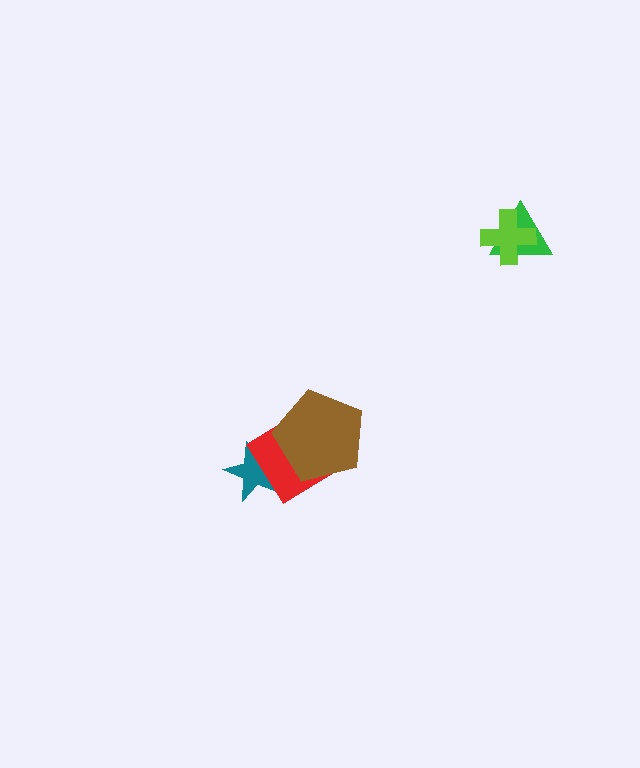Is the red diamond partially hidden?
Yes, it is partially covered by another shape.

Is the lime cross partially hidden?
No, no other shape covers it.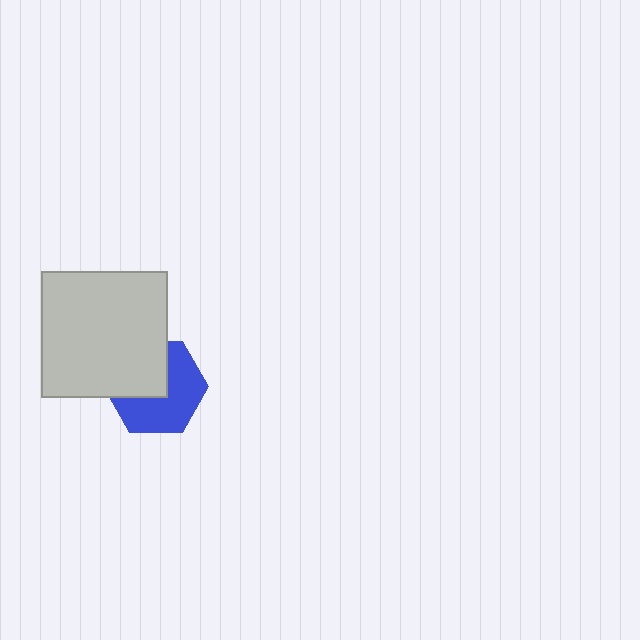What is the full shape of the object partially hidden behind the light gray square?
The partially hidden object is a blue hexagon.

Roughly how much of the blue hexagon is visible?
About half of it is visible (roughly 59%).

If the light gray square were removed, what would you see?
You would see the complete blue hexagon.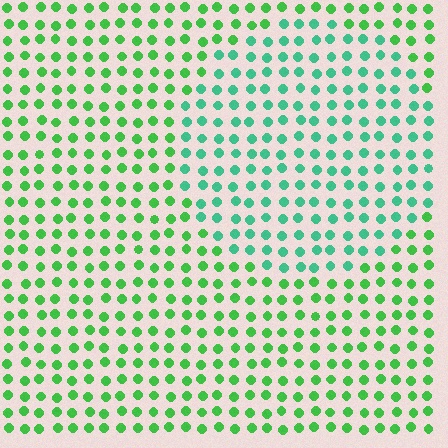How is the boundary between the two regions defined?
The boundary is defined purely by a slight shift in hue (about 33 degrees). Spacing, size, and orientation are identical on both sides.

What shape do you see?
I see a circle.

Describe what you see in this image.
The image is filled with small green elements in a uniform arrangement. A circle-shaped region is visible where the elements are tinted to a slightly different hue, forming a subtle color boundary.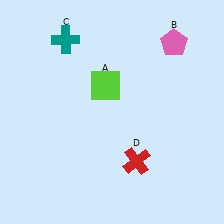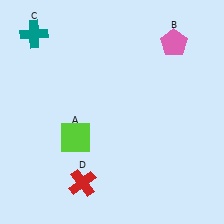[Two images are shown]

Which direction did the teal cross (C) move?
The teal cross (C) moved left.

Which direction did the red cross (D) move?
The red cross (D) moved left.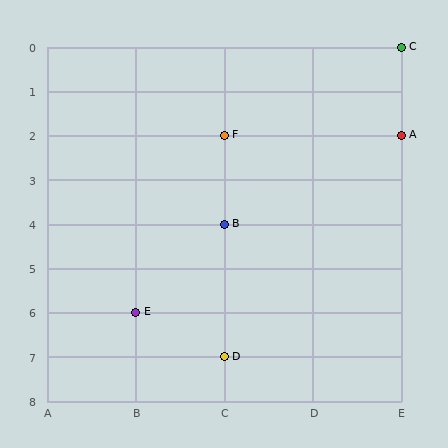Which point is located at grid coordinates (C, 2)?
Point F is at (C, 2).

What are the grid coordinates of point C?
Point C is at grid coordinates (E, 0).